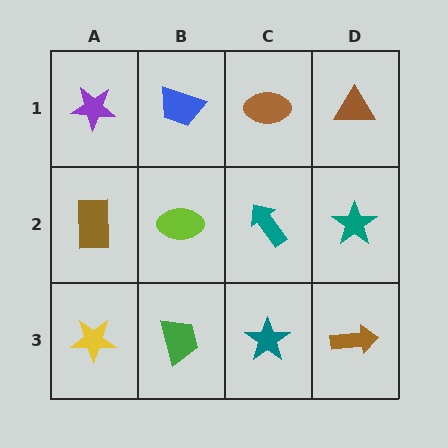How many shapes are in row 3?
4 shapes.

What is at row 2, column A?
A brown rectangle.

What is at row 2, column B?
A lime ellipse.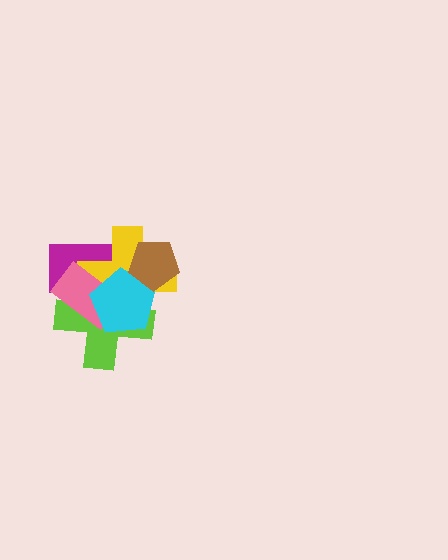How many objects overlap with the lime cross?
4 objects overlap with the lime cross.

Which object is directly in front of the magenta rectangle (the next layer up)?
The lime cross is directly in front of the magenta rectangle.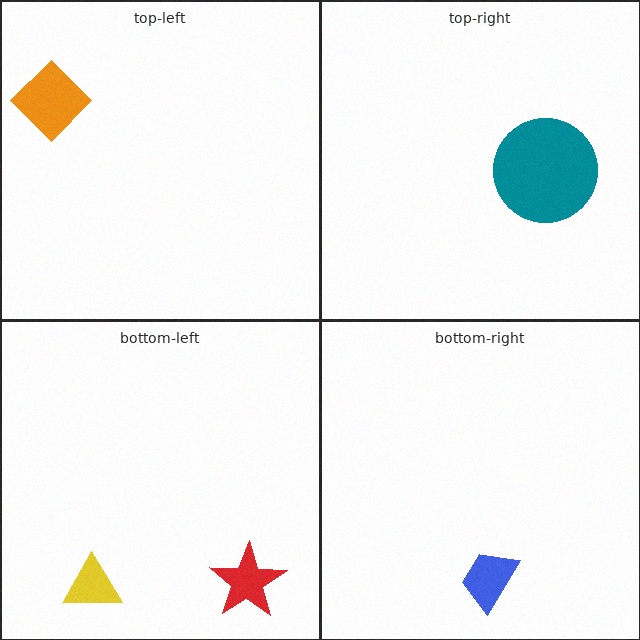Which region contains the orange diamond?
The top-left region.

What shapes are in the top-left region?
The orange diamond.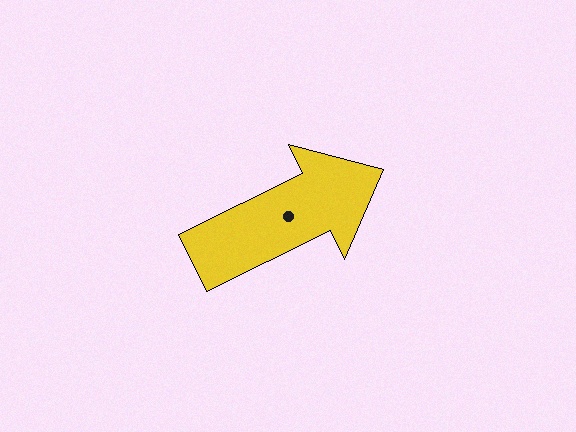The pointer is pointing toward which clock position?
Roughly 2 o'clock.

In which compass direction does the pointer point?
Northeast.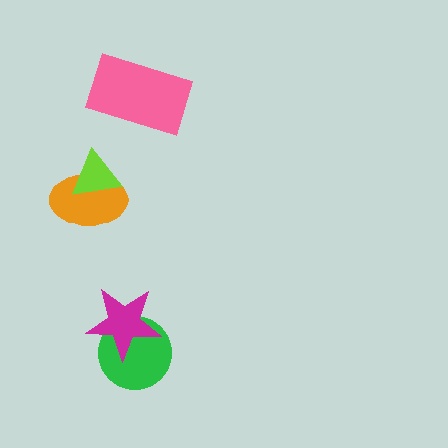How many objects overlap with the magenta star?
1 object overlaps with the magenta star.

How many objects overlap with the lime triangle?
1 object overlaps with the lime triangle.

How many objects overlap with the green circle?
1 object overlaps with the green circle.